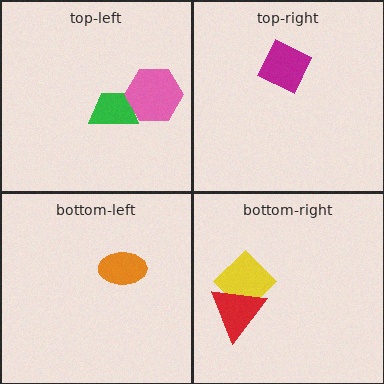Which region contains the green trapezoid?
The top-left region.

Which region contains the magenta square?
The top-right region.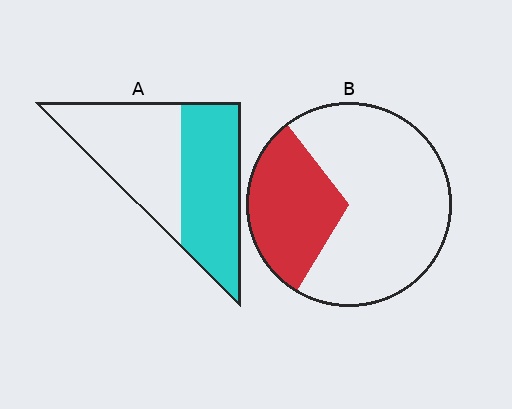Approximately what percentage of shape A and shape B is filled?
A is approximately 50% and B is approximately 30%.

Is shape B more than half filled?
No.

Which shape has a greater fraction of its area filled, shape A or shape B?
Shape A.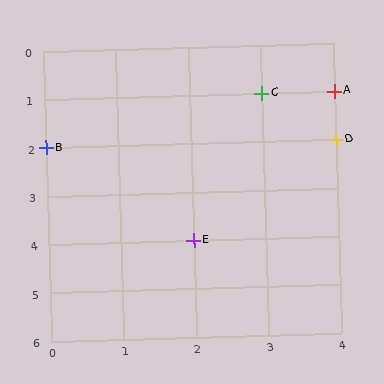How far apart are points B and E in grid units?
Points B and E are 2 columns and 2 rows apart (about 2.8 grid units diagonally).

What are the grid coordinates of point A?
Point A is at grid coordinates (4, 1).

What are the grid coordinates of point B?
Point B is at grid coordinates (0, 2).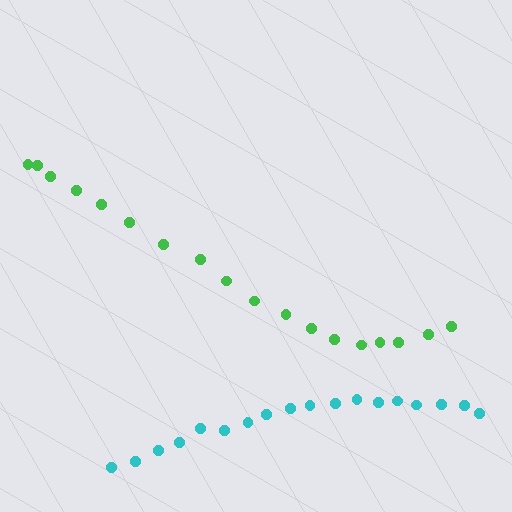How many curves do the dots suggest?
There are 2 distinct paths.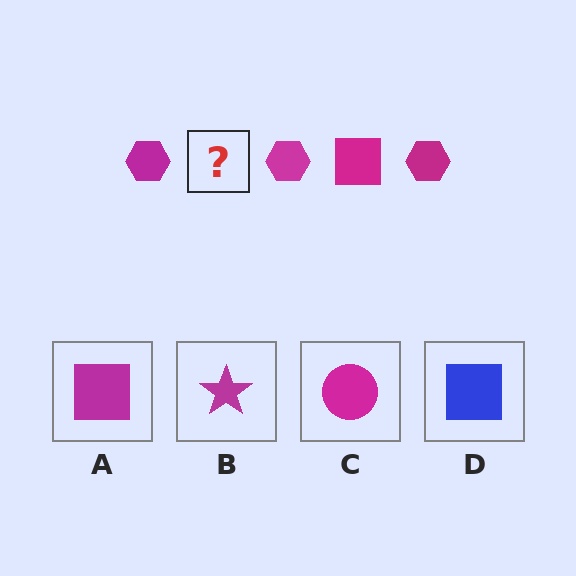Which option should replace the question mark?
Option A.